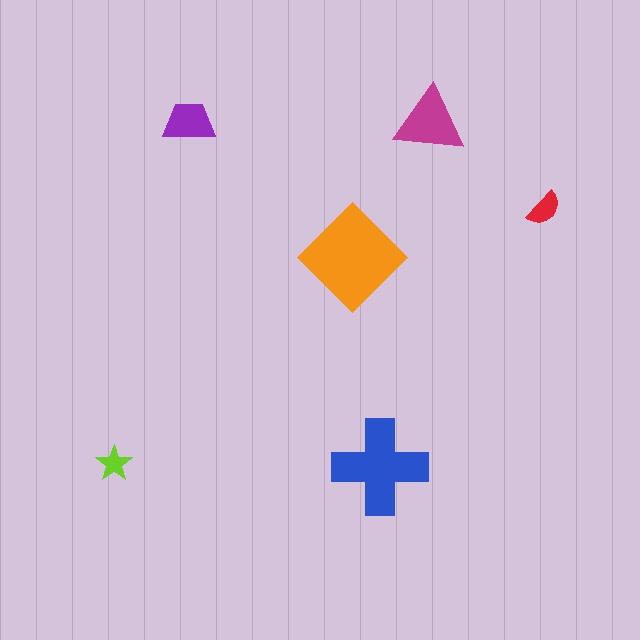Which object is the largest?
The orange diamond.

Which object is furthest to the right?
The red semicircle is rightmost.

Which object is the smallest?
The lime star.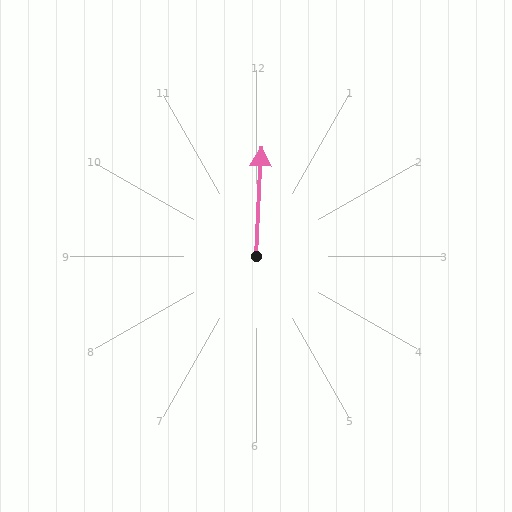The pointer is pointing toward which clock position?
Roughly 12 o'clock.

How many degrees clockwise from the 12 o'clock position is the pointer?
Approximately 3 degrees.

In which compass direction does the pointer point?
North.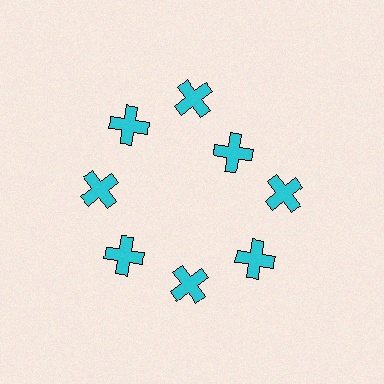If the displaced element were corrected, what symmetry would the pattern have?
It would have 8-fold rotational symmetry — the pattern would map onto itself every 45 degrees.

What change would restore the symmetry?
The symmetry would be restored by moving it outward, back onto the ring so that all 8 crosses sit at equal angles and equal distance from the center.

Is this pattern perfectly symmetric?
No. The 8 cyan crosses are arranged in a ring, but one element near the 2 o'clock position is pulled inward toward the center, breaking the 8-fold rotational symmetry.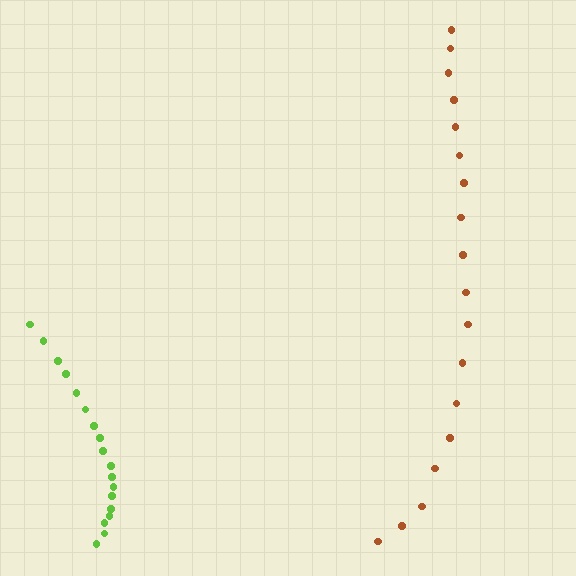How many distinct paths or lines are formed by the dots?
There are 2 distinct paths.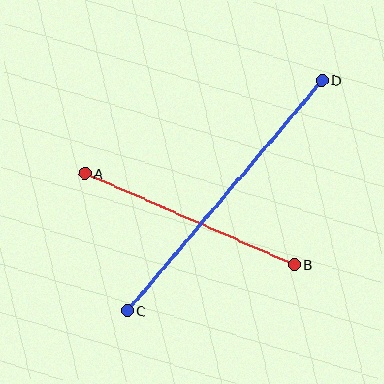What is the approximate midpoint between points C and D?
The midpoint is at approximately (225, 195) pixels.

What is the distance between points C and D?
The distance is approximately 302 pixels.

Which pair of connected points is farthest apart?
Points C and D are farthest apart.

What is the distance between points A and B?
The distance is approximately 228 pixels.